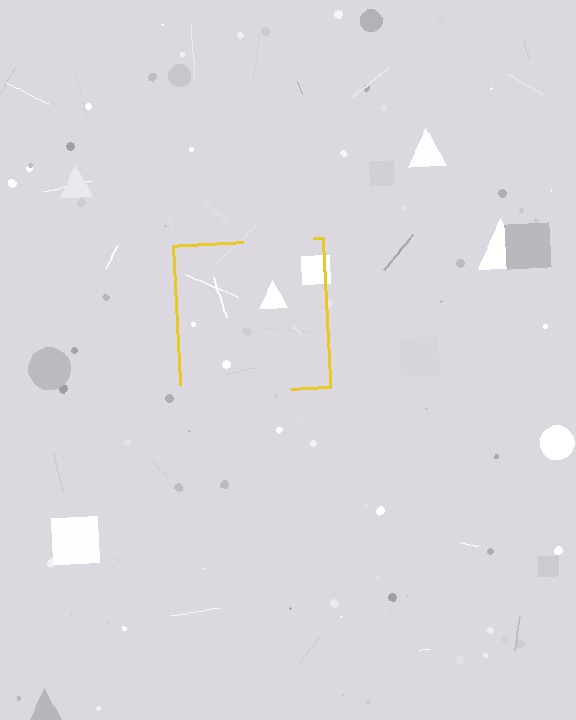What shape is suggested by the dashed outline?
The dashed outline suggests a square.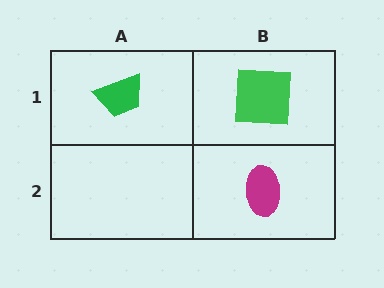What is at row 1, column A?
A green trapezoid.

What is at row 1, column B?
A green square.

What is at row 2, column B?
A magenta ellipse.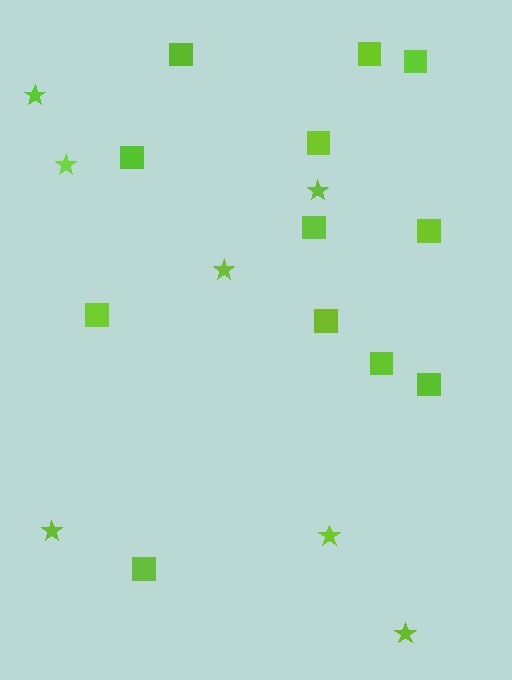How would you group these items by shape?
There are 2 groups: one group of squares (12) and one group of stars (7).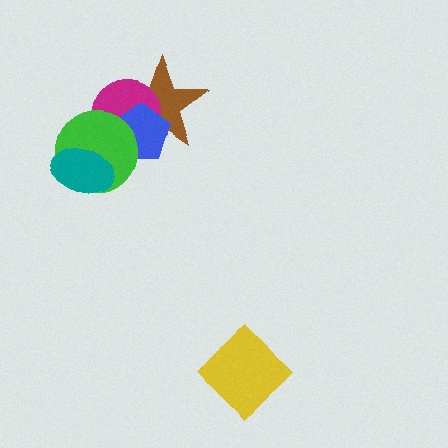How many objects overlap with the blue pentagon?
3 objects overlap with the blue pentagon.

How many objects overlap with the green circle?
4 objects overlap with the green circle.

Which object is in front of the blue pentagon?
The green circle is in front of the blue pentagon.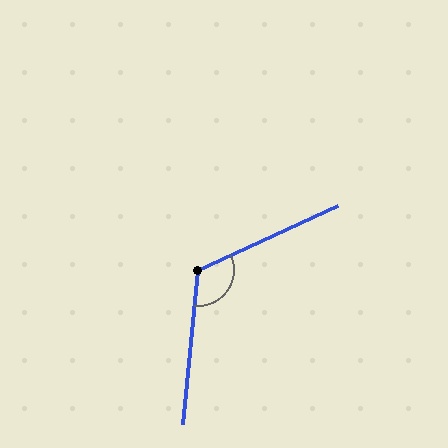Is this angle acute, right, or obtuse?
It is obtuse.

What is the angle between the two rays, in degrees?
Approximately 120 degrees.